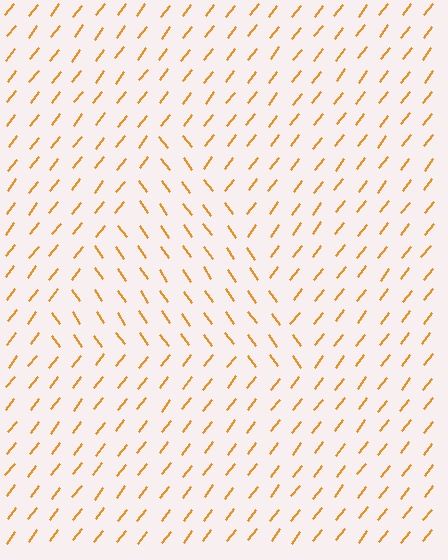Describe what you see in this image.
The image is filled with small orange line segments. A triangle region in the image has lines oriented differently from the surrounding lines, creating a visible texture boundary.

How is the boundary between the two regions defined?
The boundary is defined purely by a change in line orientation (approximately 72 degrees difference). All lines are the same color and thickness.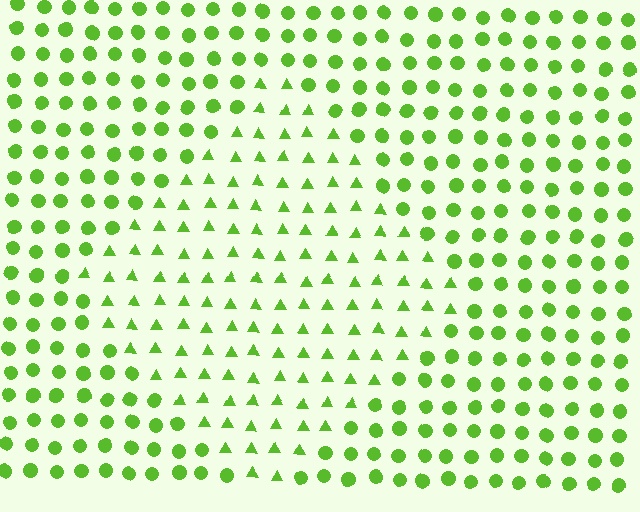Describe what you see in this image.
The image is filled with small lime elements arranged in a uniform grid. A diamond-shaped region contains triangles, while the surrounding area contains circles. The boundary is defined purely by the change in element shape.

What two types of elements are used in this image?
The image uses triangles inside the diamond region and circles outside it.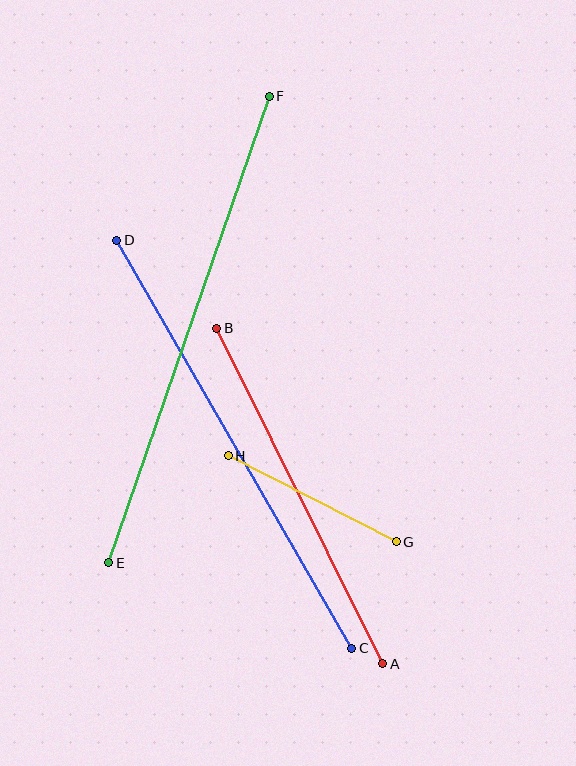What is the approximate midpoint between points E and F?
The midpoint is at approximately (189, 329) pixels.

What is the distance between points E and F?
The distance is approximately 493 pixels.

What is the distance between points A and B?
The distance is approximately 374 pixels.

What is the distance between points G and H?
The distance is approximately 189 pixels.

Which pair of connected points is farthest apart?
Points E and F are farthest apart.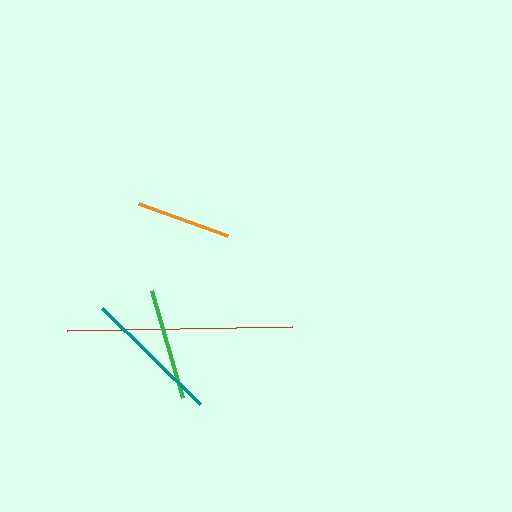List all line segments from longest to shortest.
From longest to shortest: red, teal, green, orange.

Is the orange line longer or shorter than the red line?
The red line is longer than the orange line.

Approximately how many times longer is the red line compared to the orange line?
The red line is approximately 2.4 times the length of the orange line.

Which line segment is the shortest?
The orange line is the shortest at approximately 95 pixels.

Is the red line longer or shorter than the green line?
The red line is longer than the green line.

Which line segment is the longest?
The red line is the longest at approximately 226 pixels.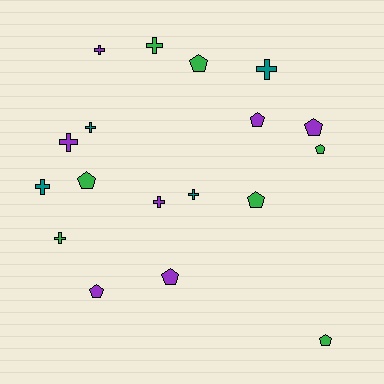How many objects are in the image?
There are 18 objects.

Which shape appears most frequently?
Pentagon, with 9 objects.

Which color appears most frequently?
Green, with 7 objects.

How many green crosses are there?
There are 2 green crosses.